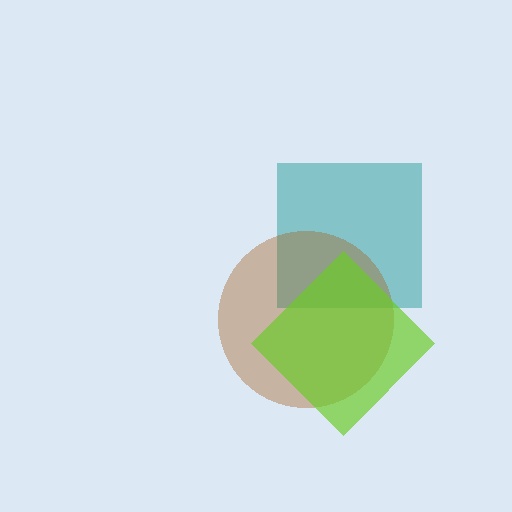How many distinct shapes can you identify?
There are 3 distinct shapes: a teal square, a brown circle, a lime diamond.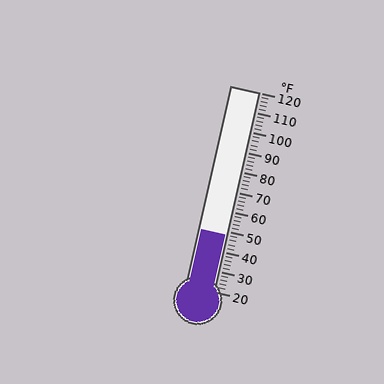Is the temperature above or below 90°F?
The temperature is below 90°F.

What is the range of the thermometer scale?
The thermometer scale ranges from 20°F to 120°F.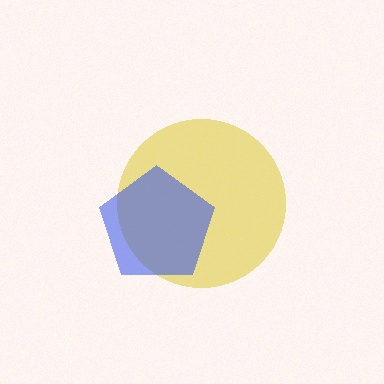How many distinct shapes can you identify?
There are 2 distinct shapes: a yellow circle, a blue pentagon.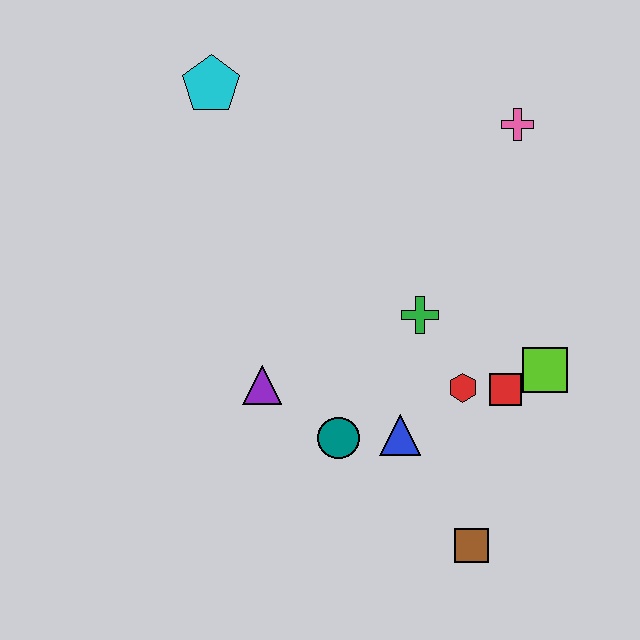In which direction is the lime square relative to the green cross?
The lime square is to the right of the green cross.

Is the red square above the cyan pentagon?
No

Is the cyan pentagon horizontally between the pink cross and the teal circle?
No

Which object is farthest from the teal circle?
The cyan pentagon is farthest from the teal circle.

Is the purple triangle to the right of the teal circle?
No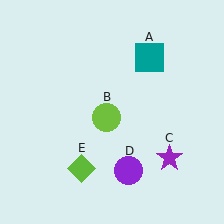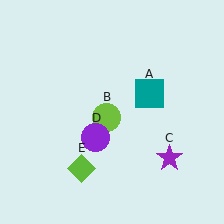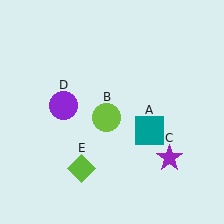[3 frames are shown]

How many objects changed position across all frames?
2 objects changed position: teal square (object A), purple circle (object D).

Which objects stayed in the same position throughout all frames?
Lime circle (object B) and purple star (object C) and lime diamond (object E) remained stationary.